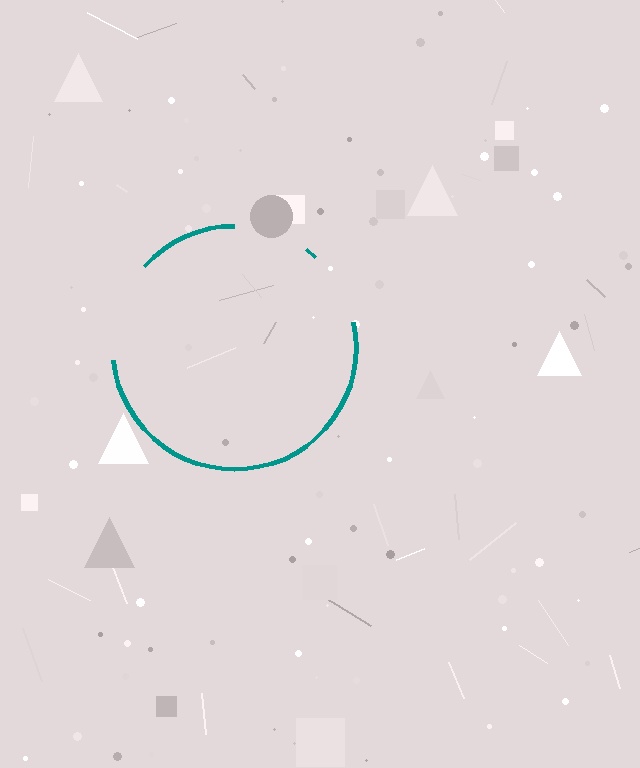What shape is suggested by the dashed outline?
The dashed outline suggests a circle.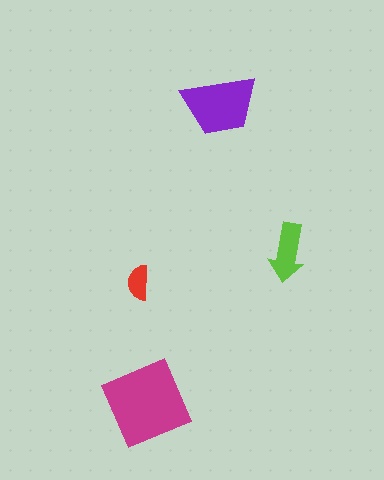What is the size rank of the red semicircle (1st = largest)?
4th.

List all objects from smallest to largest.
The red semicircle, the lime arrow, the purple trapezoid, the magenta diamond.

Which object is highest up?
The purple trapezoid is topmost.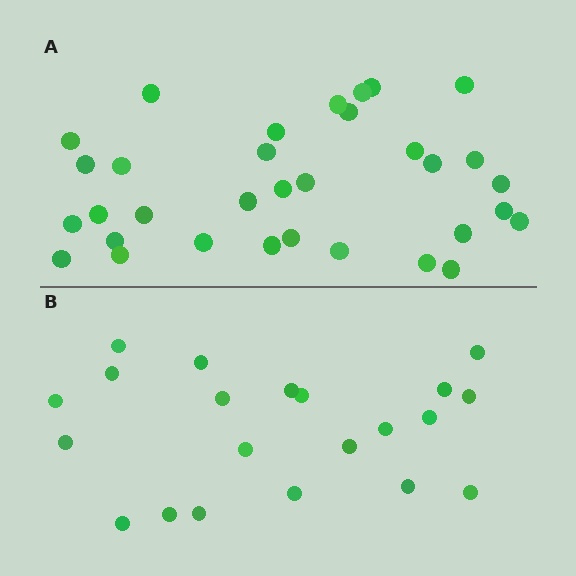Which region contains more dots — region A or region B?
Region A (the top region) has more dots.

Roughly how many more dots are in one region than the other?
Region A has roughly 12 or so more dots than region B.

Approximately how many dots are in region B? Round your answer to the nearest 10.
About 20 dots. (The exact count is 21, which rounds to 20.)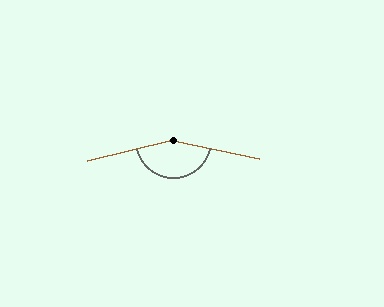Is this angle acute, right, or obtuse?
It is obtuse.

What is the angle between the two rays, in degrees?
Approximately 155 degrees.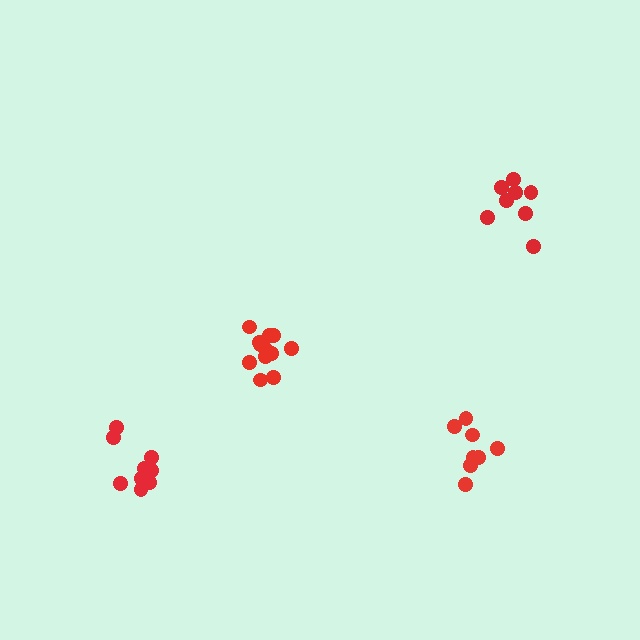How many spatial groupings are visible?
There are 4 spatial groupings.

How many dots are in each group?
Group 1: 10 dots, Group 2: 9 dots, Group 3: 8 dots, Group 4: 12 dots (39 total).